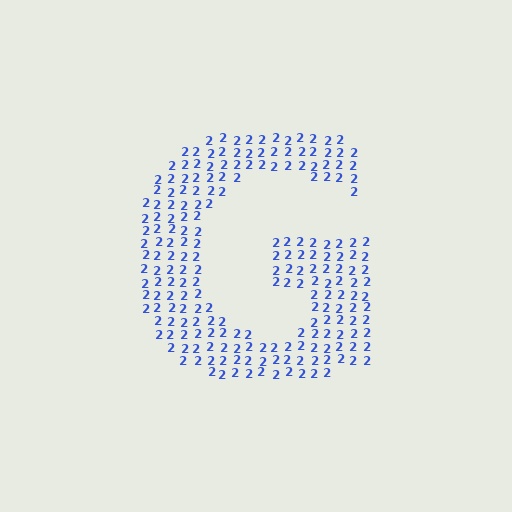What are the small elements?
The small elements are digit 2's.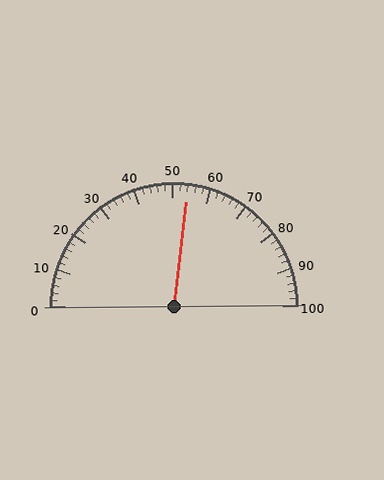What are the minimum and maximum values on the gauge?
The gauge ranges from 0 to 100.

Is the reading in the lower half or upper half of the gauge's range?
The reading is in the upper half of the range (0 to 100).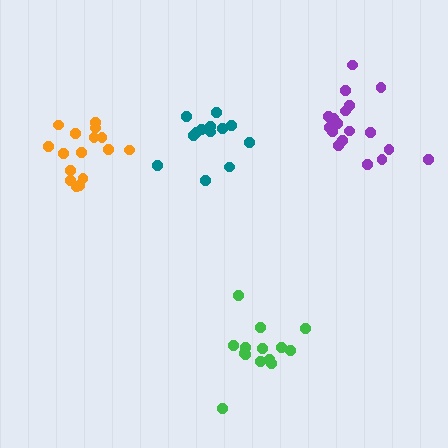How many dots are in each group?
Group 1: 18 dots, Group 2: 16 dots, Group 3: 14 dots, Group 4: 13 dots (61 total).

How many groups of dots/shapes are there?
There are 4 groups.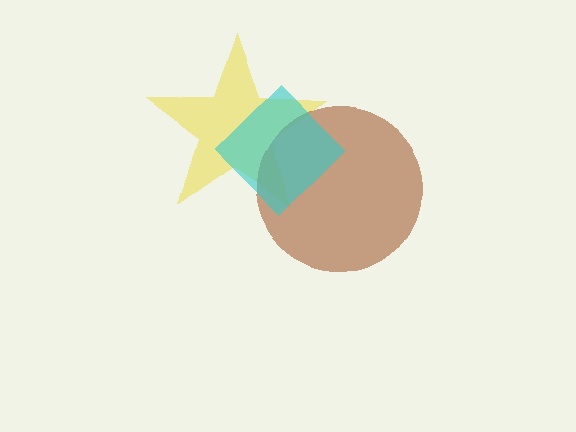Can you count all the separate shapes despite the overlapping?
Yes, there are 3 separate shapes.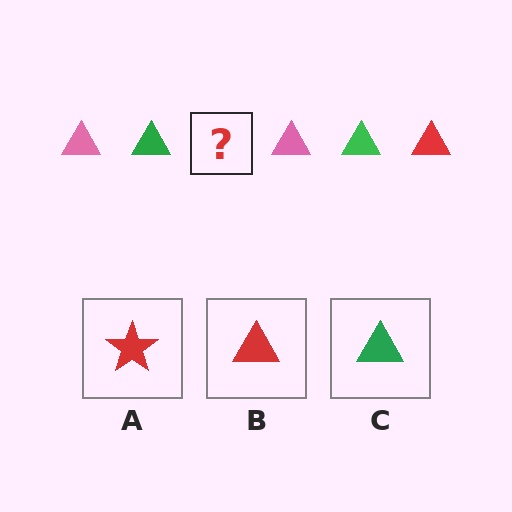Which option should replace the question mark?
Option B.